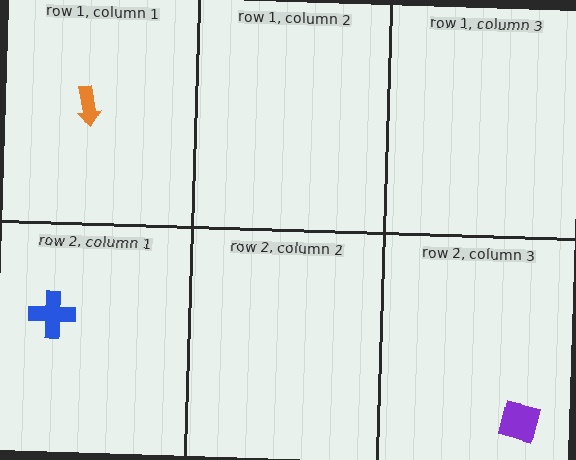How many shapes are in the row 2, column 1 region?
1.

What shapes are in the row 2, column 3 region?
The purple square.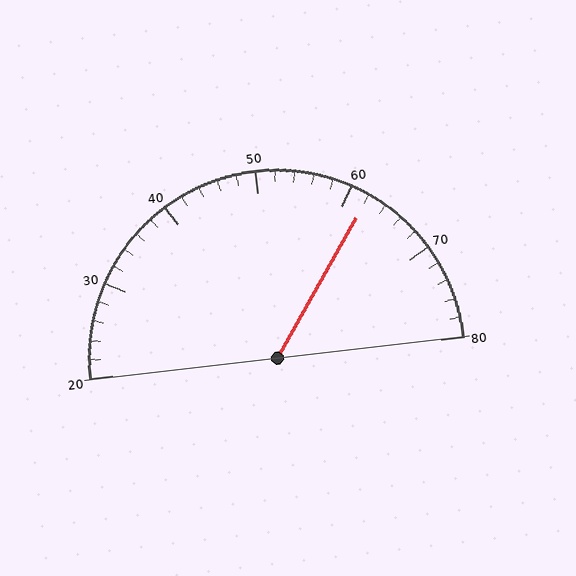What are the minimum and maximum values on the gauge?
The gauge ranges from 20 to 80.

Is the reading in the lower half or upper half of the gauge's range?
The reading is in the upper half of the range (20 to 80).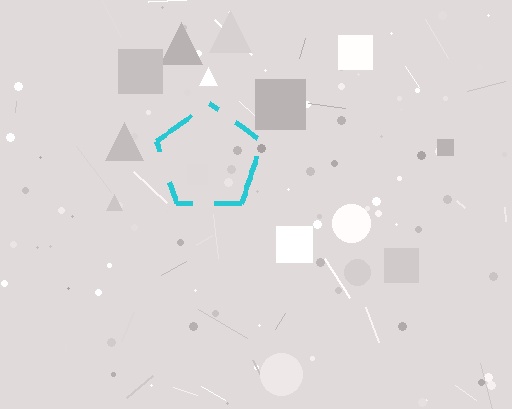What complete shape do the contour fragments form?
The contour fragments form a pentagon.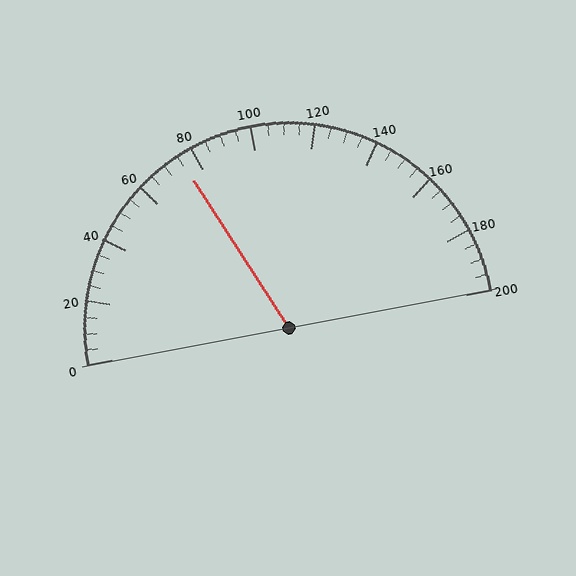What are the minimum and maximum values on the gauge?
The gauge ranges from 0 to 200.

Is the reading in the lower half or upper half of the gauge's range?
The reading is in the lower half of the range (0 to 200).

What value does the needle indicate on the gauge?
The needle indicates approximately 75.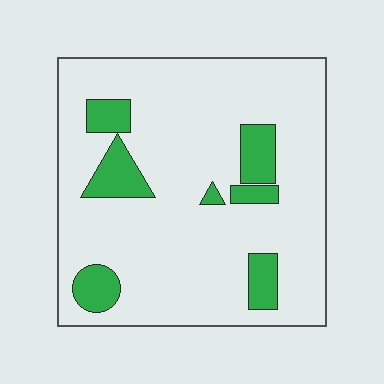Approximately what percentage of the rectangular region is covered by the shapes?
Approximately 15%.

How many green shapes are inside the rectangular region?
7.